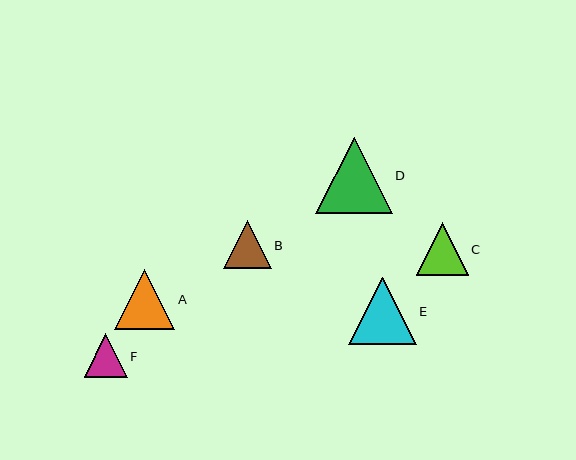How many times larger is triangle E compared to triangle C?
Triangle E is approximately 1.3 times the size of triangle C.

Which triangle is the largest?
Triangle D is the largest with a size of approximately 76 pixels.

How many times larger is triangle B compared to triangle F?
Triangle B is approximately 1.1 times the size of triangle F.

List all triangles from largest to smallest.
From largest to smallest: D, E, A, C, B, F.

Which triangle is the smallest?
Triangle F is the smallest with a size of approximately 43 pixels.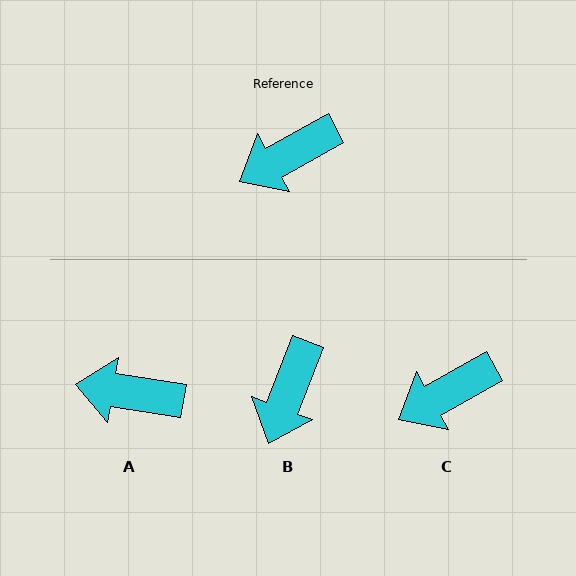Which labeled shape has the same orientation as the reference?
C.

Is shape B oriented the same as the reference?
No, it is off by about 40 degrees.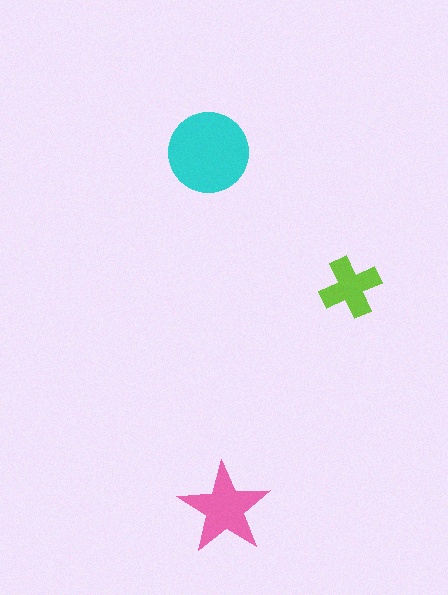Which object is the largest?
The cyan circle.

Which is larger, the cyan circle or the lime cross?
The cyan circle.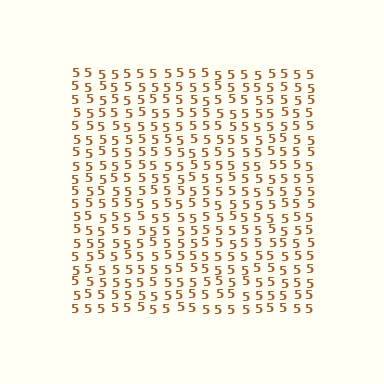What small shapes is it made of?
It is made of small digit 5's.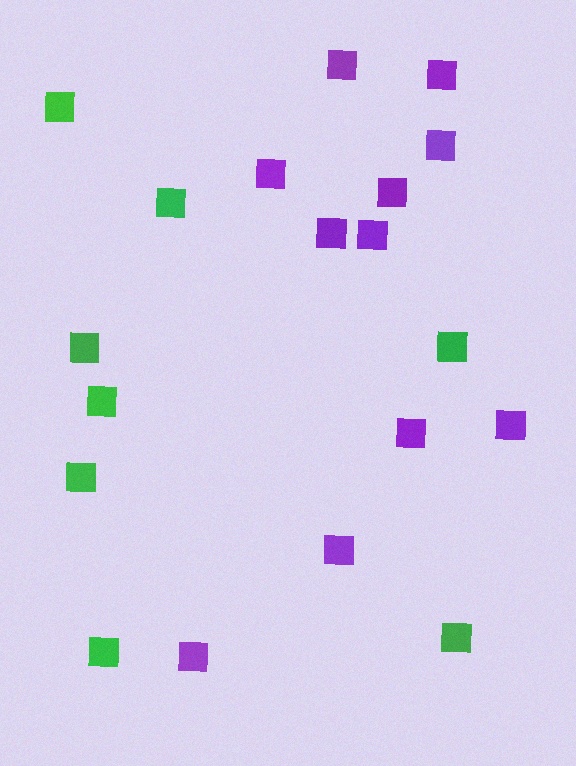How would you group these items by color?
There are 2 groups: one group of green squares (8) and one group of purple squares (11).